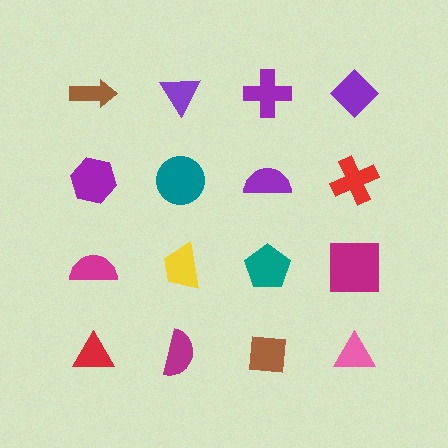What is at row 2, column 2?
A teal circle.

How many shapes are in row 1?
4 shapes.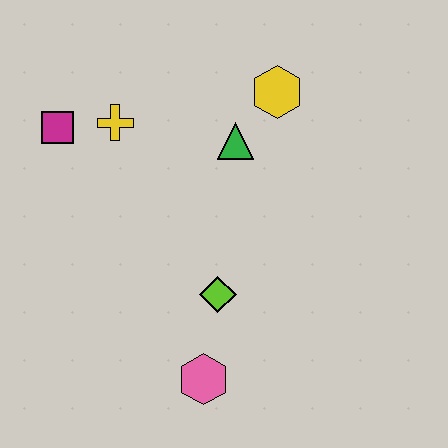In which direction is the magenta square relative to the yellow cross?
The magenta square is to the left of the yellow cross.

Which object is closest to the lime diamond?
The pink hexagon is closest to the lime diamond.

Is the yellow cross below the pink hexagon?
No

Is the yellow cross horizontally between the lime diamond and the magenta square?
Yes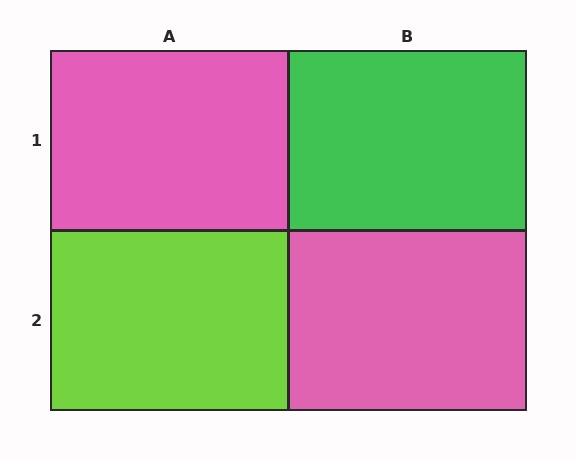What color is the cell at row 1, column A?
Pink.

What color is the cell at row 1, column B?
Green.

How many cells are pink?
2 cells are pink.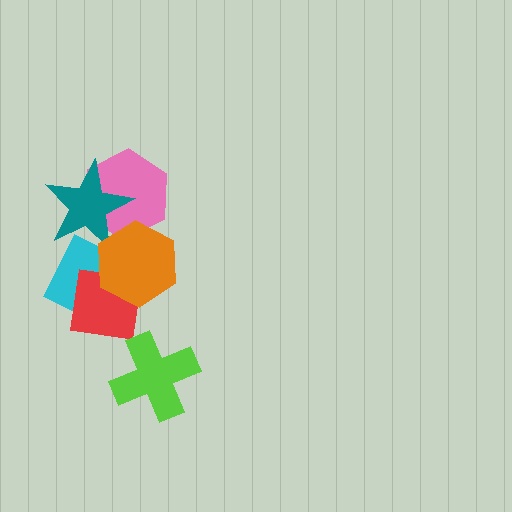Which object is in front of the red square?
The orange hexagon is in front of the red square.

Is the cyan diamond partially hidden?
Yes, it is partially covered by another shape.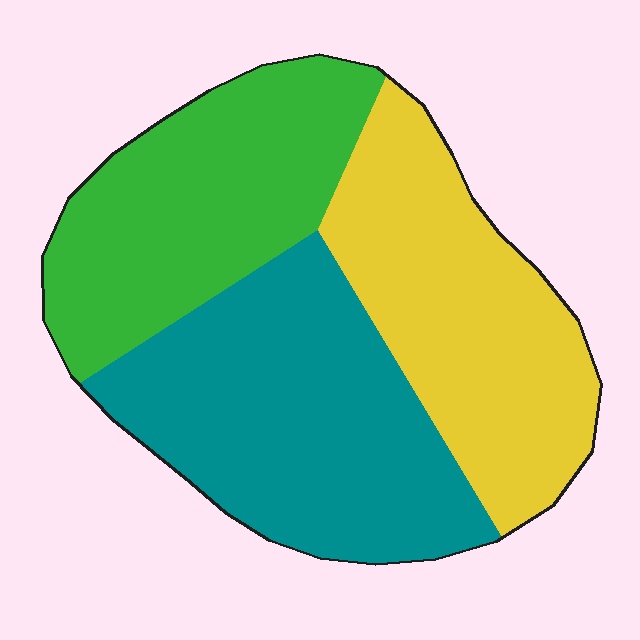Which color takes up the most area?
Teal, at roughly 40%.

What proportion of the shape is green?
Green takes up between a quarter and a half of the shape.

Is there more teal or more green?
Teal.